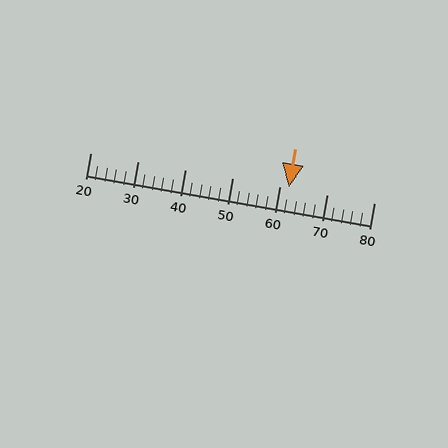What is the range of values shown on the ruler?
The ruler shows values from 20 to 80.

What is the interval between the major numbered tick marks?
The major tick marks are spaced 10 units apart.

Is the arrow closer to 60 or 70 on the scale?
The arrow is closer to 60.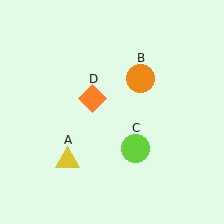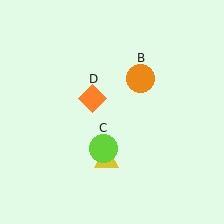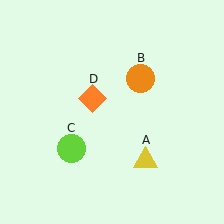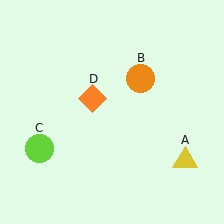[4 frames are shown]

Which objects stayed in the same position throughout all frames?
Orange circle (object B) and orange diamond (object D) remained stationary.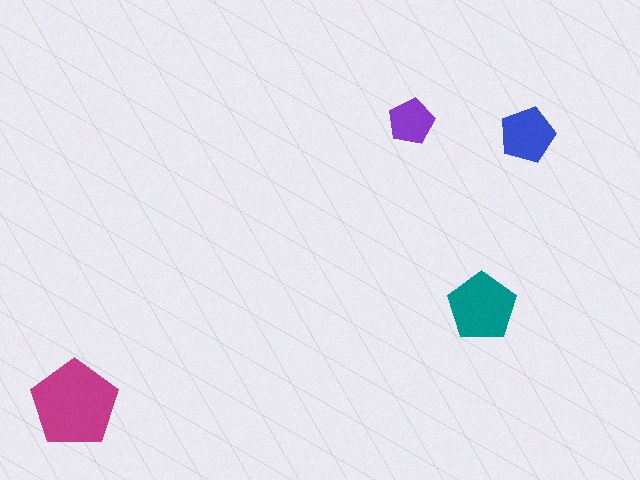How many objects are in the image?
There are 4 objects in the image.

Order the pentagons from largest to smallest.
the magenta one, the teal one, the blue one, the purple one.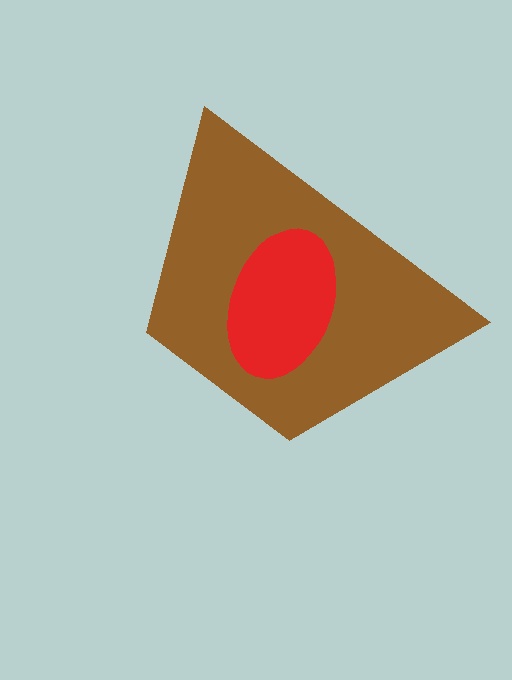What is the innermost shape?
The red ellipse.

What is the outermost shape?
The brown trapezoid.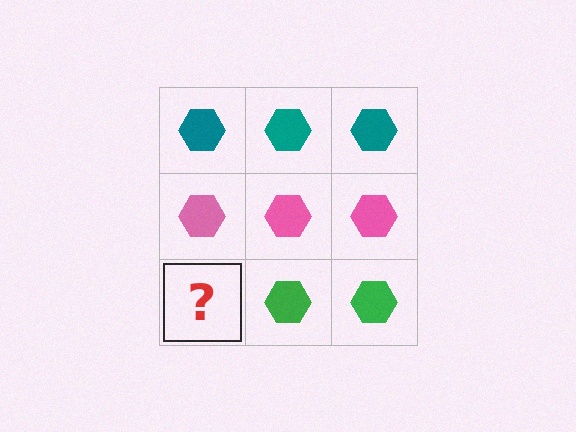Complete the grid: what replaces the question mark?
The question mark should be replaced with a green hexagon.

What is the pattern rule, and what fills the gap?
The rule is that each row has a consistent color. The gap should be filled with a green hexagon.